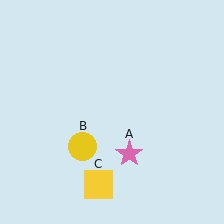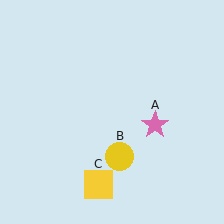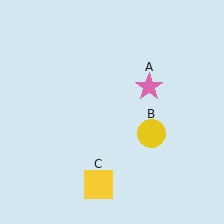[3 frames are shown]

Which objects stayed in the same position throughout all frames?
Yellow square (object C) remained stationary.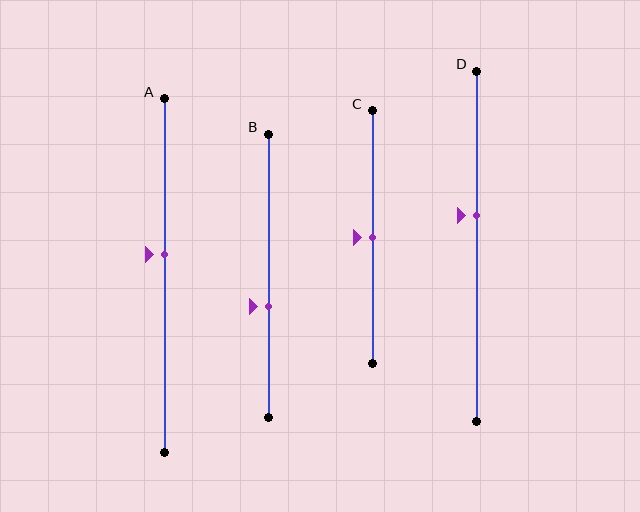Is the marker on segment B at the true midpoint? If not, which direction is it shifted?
No, the marker on segment B is shifted downward by about 11% of the segment length.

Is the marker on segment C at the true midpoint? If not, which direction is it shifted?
Yes, the marker on segment C is at the true midpoint.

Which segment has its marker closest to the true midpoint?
Segment C has its marker closest to the true midpoint.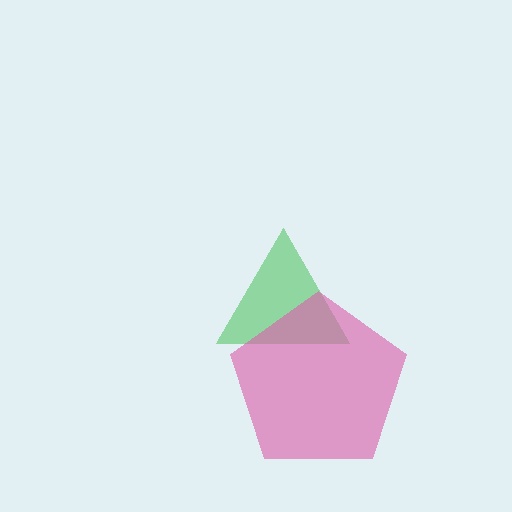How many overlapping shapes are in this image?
There are 2 overlapping shapes in the image.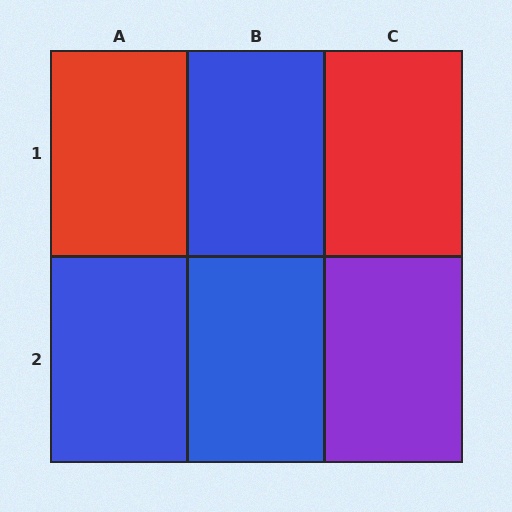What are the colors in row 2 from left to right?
Blue, blue, purple.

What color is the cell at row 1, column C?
Red.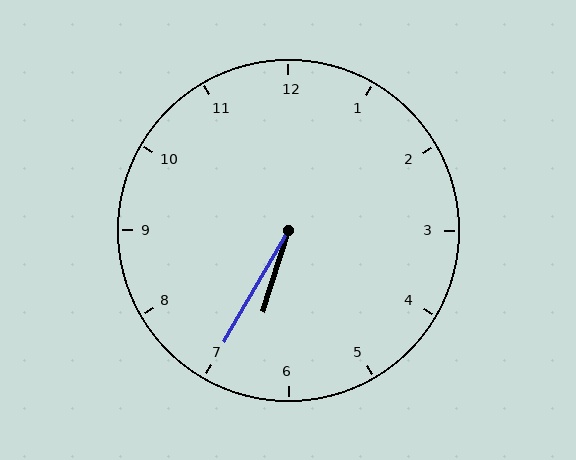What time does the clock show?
6:35.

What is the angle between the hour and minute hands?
Approximately 12 degrees.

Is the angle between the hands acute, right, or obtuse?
It is acute.